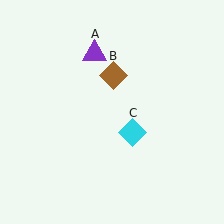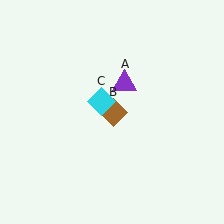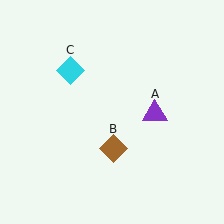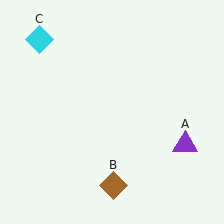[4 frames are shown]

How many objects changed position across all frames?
3 objects changed position: purple triangle (object A), brown diamond (object B), cyan diamond (object C).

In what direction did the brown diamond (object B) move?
The brown diamond (object B) moved down.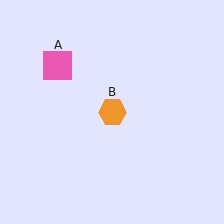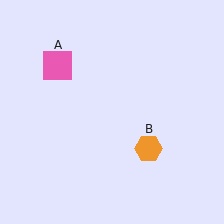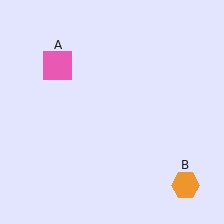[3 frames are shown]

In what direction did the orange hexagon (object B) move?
The orange hexagon (object B) moved down and to the right.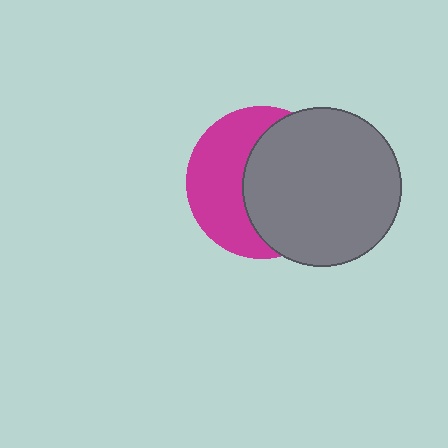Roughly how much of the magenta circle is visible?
About half of it is visible (roughly 45%).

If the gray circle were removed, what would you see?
You would see the complete magenta circle.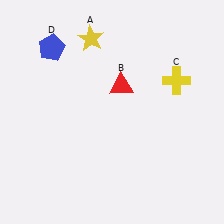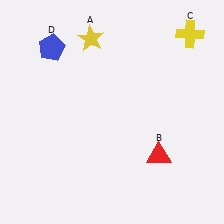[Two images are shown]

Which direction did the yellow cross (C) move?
The yellow cross (C) moved up.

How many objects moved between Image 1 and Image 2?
2 objects moved between the two images.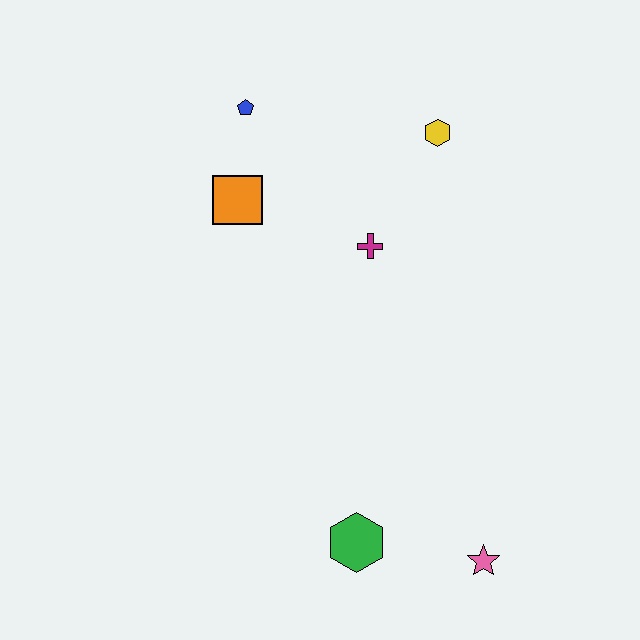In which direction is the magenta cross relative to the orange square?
The magenta cross is to the right of the orange square.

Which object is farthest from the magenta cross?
The pink star is farthest from the magenta cross.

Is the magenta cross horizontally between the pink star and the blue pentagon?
Yes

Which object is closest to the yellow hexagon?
The magenta cross is closest to the yellow hexagon.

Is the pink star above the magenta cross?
No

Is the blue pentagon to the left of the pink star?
Yes